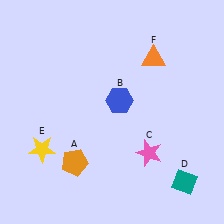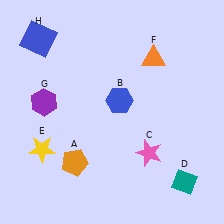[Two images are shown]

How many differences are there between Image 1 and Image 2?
There are 2 differences between the two images.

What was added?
A purple hexagon (G), a blue square (H) were added in Image 2.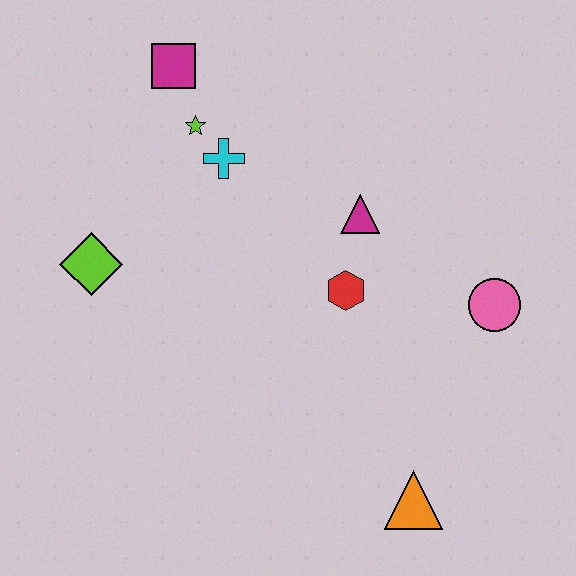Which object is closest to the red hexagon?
The magenta triangle is closest to the red hexagon.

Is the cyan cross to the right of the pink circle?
No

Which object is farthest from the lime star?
The orange triangle is farthest from the lime star.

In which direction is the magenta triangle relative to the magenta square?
The magenta triangle is to the right of the magenta square.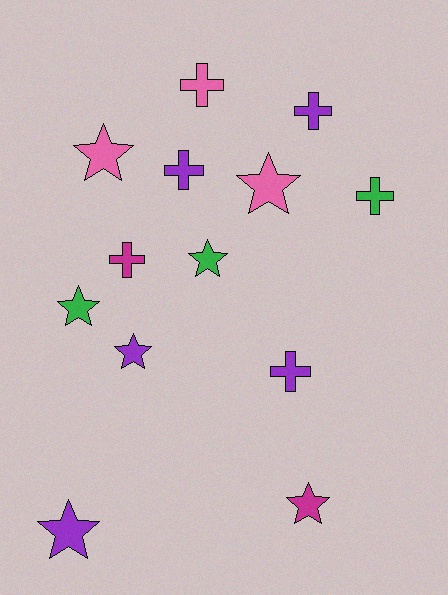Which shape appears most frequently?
Star, with 7 objects.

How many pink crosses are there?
There is 1 pink cross.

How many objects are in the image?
There are 13 objects.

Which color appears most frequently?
Purple, with 5 objects.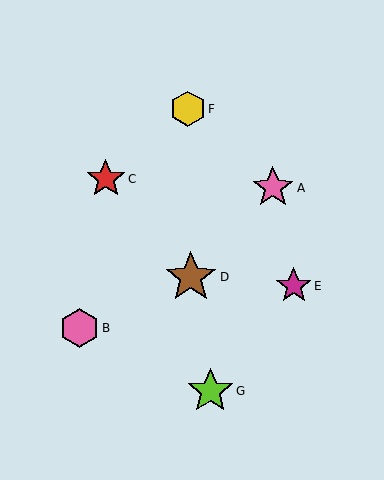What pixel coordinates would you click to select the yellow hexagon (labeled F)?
Click at (188, 109) to select the yellow hexagon F.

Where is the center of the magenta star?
The center of the magenta star is at (294, 286).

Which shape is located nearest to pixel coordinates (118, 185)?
The red star (labeled C) at (106, 179) is nearest to that location.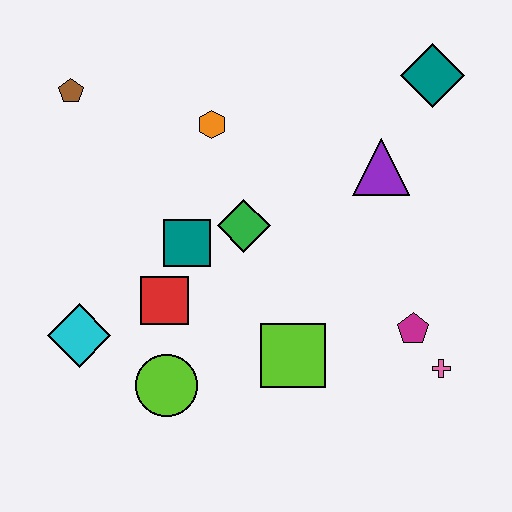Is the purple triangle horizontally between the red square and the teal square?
No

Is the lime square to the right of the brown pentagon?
Yes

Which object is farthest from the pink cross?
The brown pentagon is farthest from the pink cross.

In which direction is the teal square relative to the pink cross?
The teal square is to the left of the pink cross.